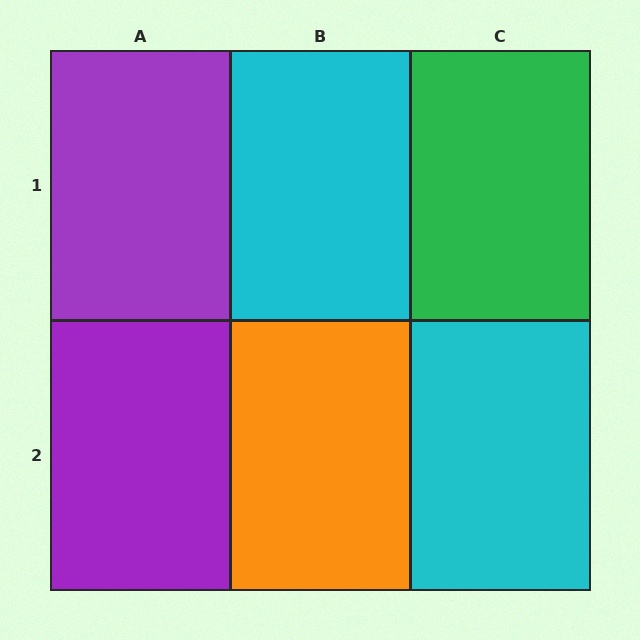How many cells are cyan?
2 cells are cyan.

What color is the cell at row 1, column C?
Green.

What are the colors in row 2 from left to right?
Purple, orange, cyan.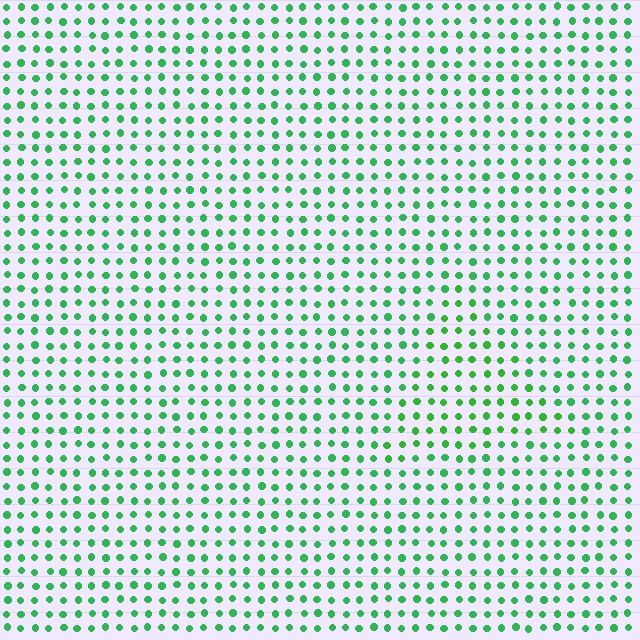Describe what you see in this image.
The image is filled with small green elements in a uniform arrangement. A triangle-shaped region is visible where the elements are tinted to a slightly different hue, forming a subtle color boundary.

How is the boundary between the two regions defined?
The boundary is defined purely by a slight shift in hue (about 16 degrees). Spacing, size, and orientation are identical on both sides.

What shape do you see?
I see a triangle.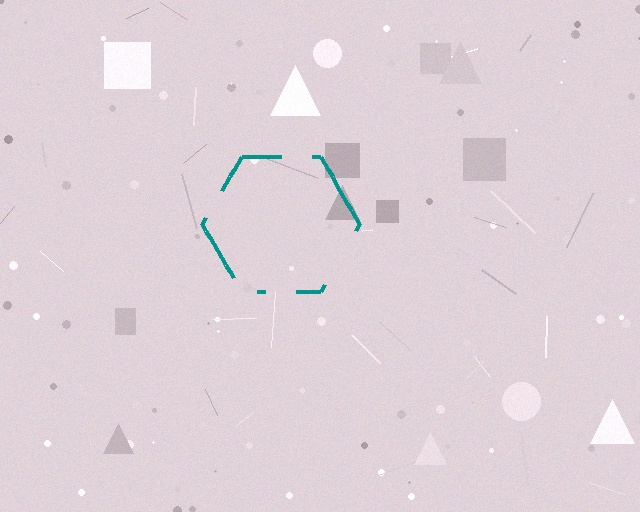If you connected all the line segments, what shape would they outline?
They would outline a hexagon.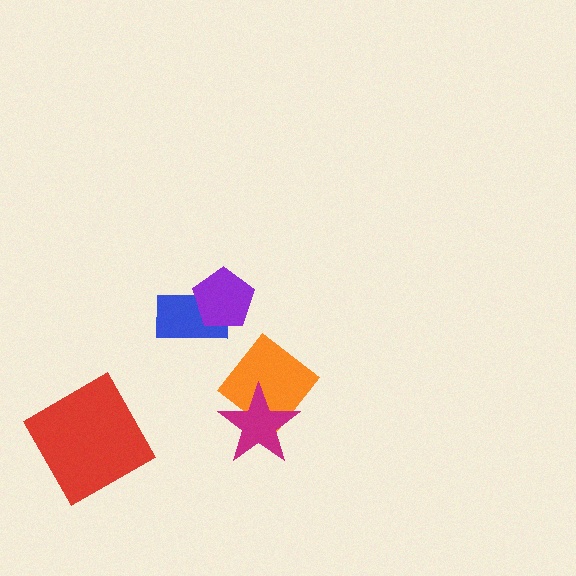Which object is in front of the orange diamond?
The magenta star is in front of the orange diamond.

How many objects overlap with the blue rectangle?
1 object overlaps with the blue rectangle.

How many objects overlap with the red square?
0 objects overlap with the red square.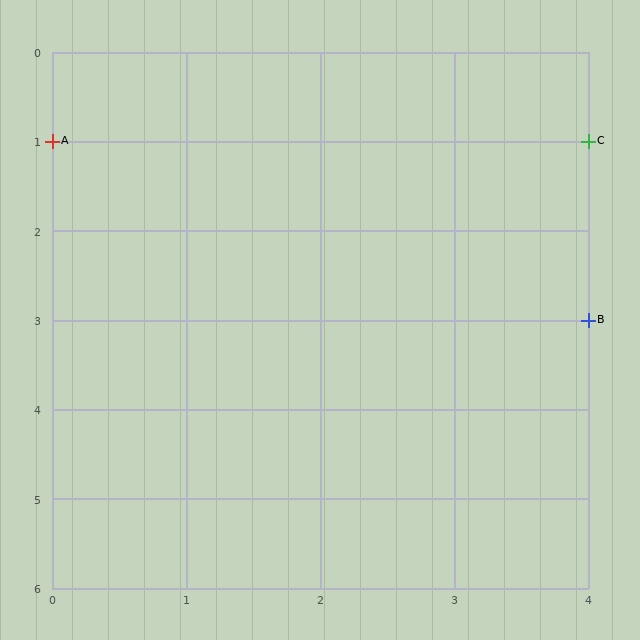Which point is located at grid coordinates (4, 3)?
Point B is at (4, 3).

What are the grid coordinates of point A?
Point A is at grid coordinates (0, 1).